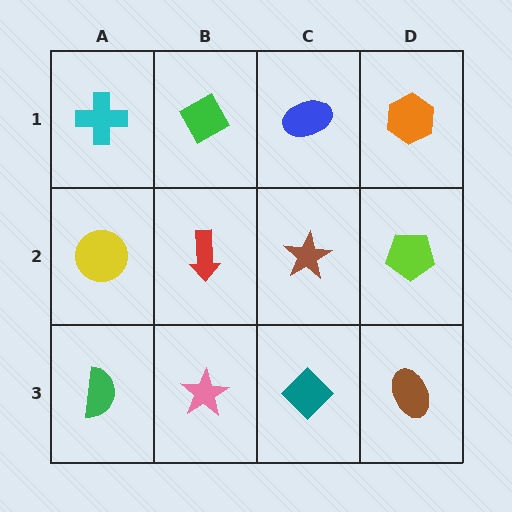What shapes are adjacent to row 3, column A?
A yellow circle (row 2, column A), a pink star (row 3, column B).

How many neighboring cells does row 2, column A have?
3.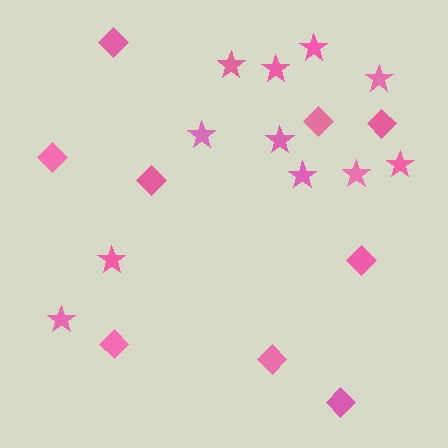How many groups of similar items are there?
There are 2 groups: one group of diamonds (9) and one group of stars (11).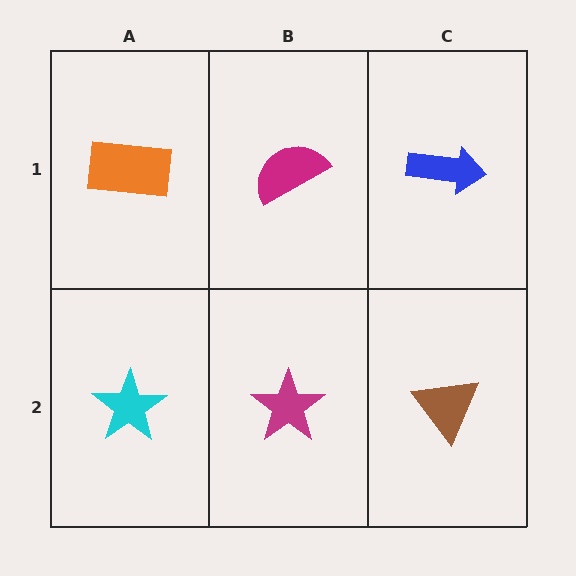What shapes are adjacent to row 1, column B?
A magenta star (row 2, column B), an orange rectangle (row 1, column A), a blue arrow (row 1, column C).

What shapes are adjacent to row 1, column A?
A cyan star (row 2, column A), a magenta semicircle (row 1, column B).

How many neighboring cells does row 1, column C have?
2.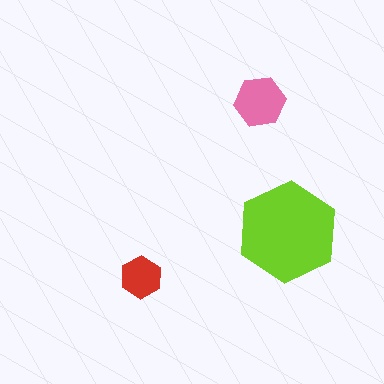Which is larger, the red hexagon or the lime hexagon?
The lime one.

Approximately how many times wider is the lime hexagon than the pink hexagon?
About 2 times wider.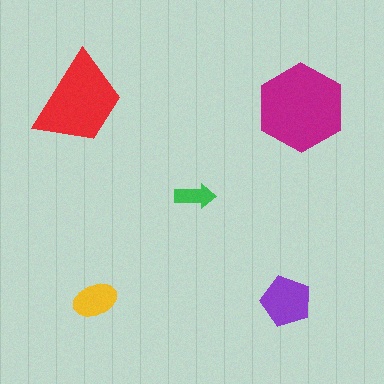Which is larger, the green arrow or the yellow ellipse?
The yellow ellipse.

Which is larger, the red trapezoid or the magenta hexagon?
The magenta hexagon.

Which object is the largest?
The magenta hexagon.